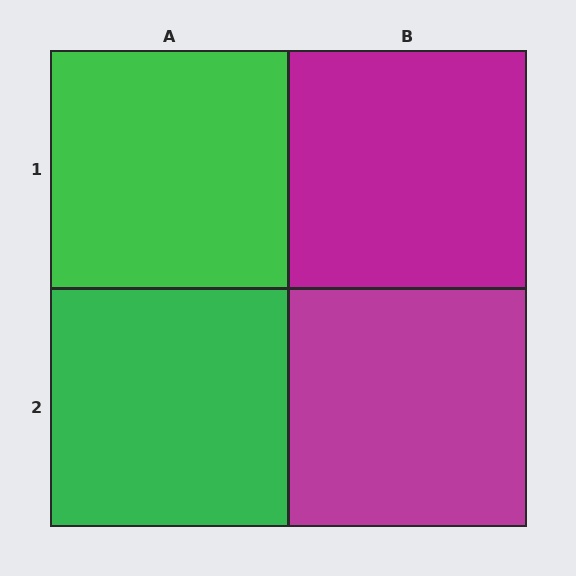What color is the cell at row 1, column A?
Green.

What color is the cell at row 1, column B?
Magenta.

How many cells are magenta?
2 cells are magenta.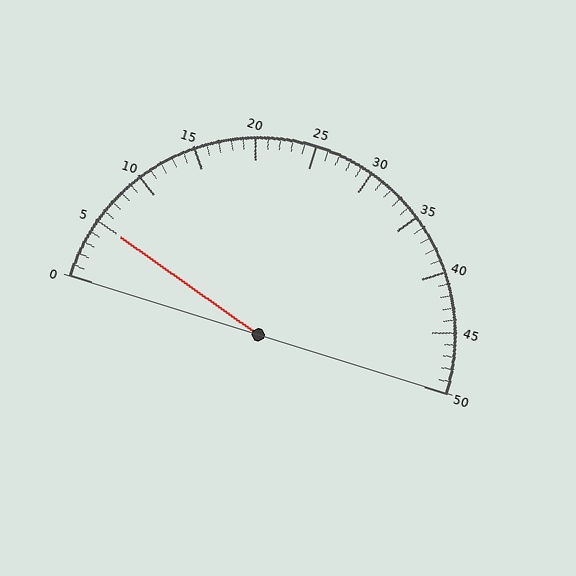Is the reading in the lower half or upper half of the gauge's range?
The reading is in the lower half of the range (0 to 50).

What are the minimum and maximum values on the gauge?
The gauge ranges from 0 to 50.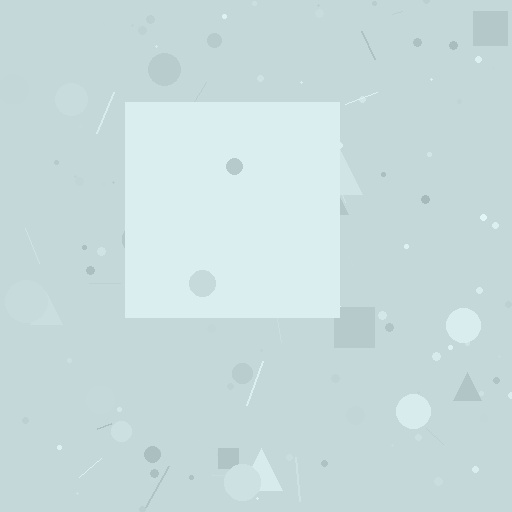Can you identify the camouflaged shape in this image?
The camouflaged shape is a square.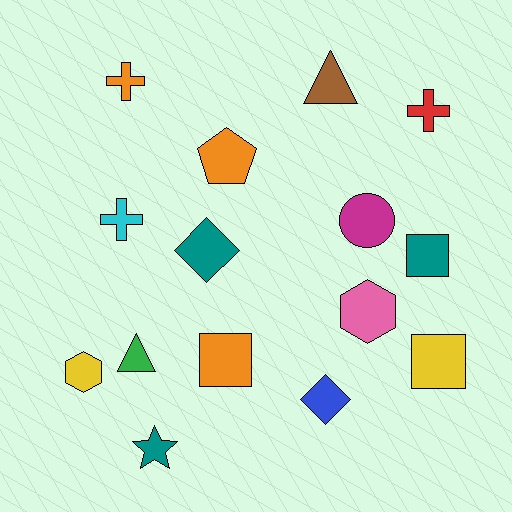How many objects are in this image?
There are 15 objects.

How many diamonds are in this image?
There are 2 diamonds.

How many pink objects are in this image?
There is 1 pink object.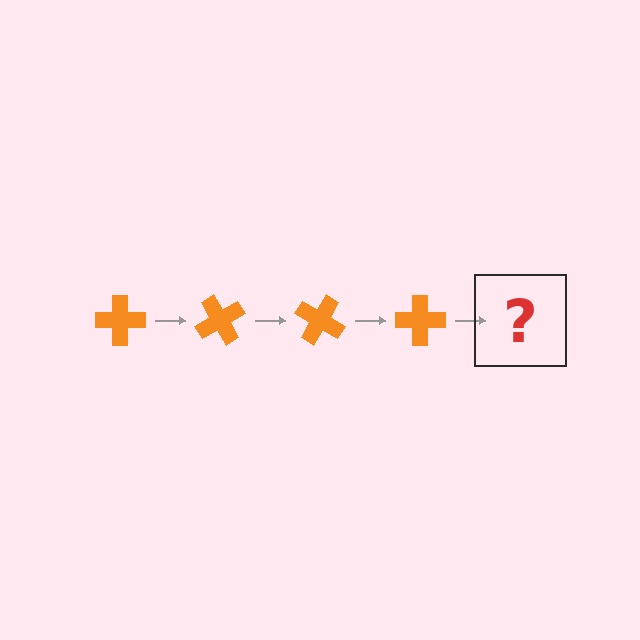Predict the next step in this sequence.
The next step is an orange cross rotated 240 degrees.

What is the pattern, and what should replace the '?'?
The pattern is that the cross rotates 60 degrees each step. The '?' should be an orange cross rotated 240 degrees.